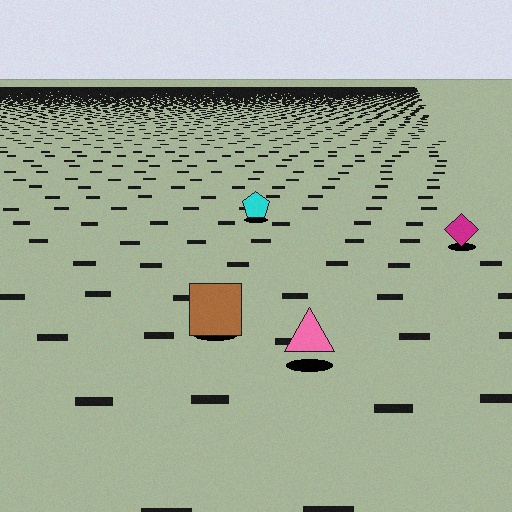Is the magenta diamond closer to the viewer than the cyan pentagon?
Yes. The magenta diamond is closer — you can tell from the texture gradient: the ground texture is coarser near it.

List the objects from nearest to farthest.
From nearest to farthest: the pink triangle, the brown square, the magenta diamond, the cyan pentagon.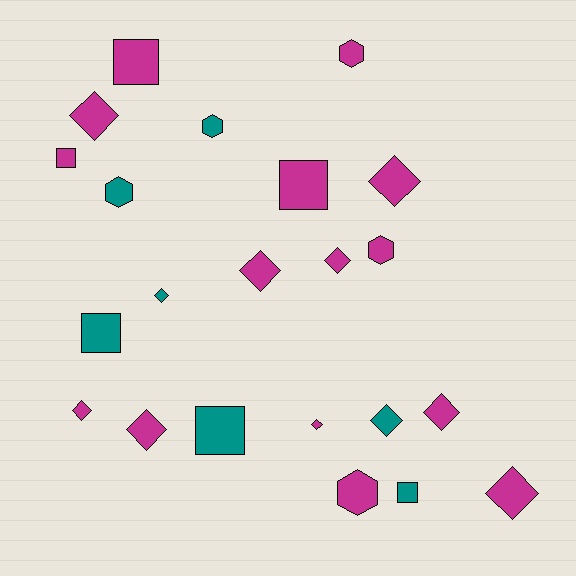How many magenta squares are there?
There are 3 magenta squares.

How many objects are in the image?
There are 22 objects.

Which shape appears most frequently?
Diamond, with 11 objects.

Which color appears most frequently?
Magenta, with 15 objects.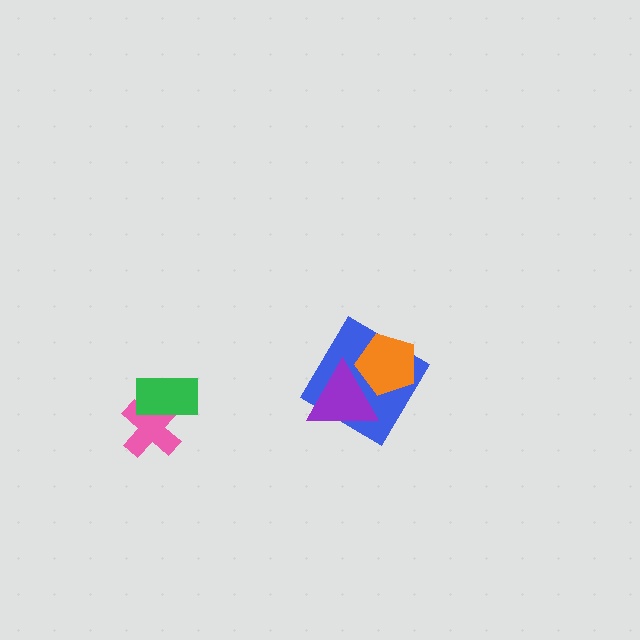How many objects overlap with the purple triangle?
2 objects overlap with the purple triangle.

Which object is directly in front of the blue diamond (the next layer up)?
The purple triangle is directly in front of the blue diamond.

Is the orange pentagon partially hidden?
No, no other shape covers it.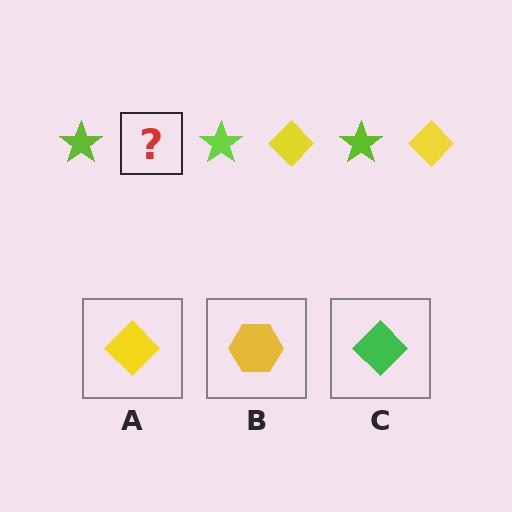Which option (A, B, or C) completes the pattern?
A.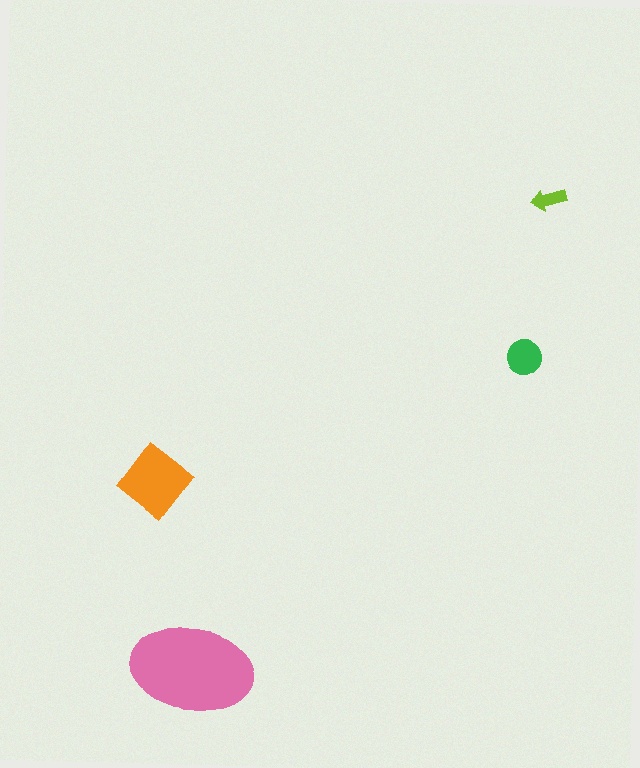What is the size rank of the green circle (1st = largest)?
3rd.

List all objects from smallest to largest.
The lime arrow, the green circle, the orange diamond, the pink ellipse.